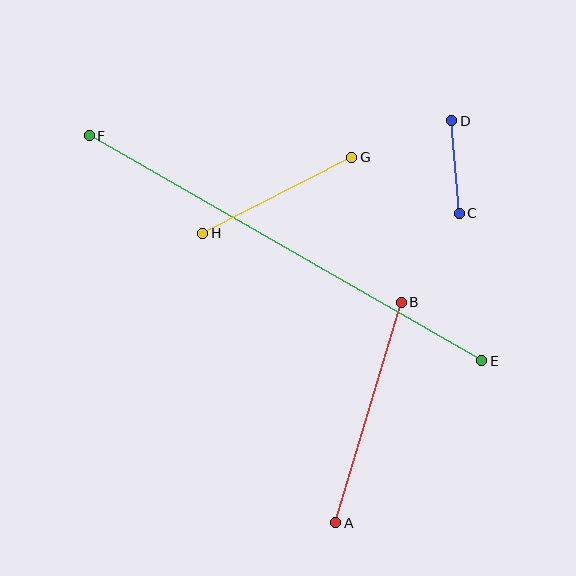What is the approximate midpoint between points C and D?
The midpoint is at approximately (455, 167) pixels.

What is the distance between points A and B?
The distance is approximately 230 pixels.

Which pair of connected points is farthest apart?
Points E and F are farthest apart.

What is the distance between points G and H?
The distance is approximately 167 pixels.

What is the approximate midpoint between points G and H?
The midpoint is at approximately (277, 195) pixels.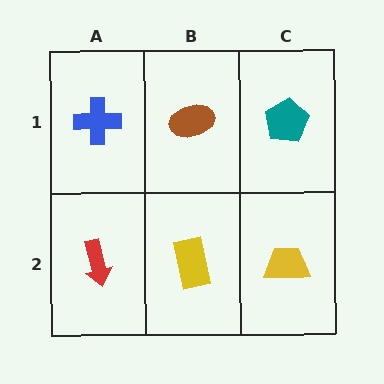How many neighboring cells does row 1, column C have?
2.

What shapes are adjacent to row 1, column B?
A yellow rectangle (row 2, column B), a blue cross (row 1, column A), a teal pentagon (row 1, column C).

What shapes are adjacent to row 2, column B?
A brown ellipse (row 1, column B), a red arrow (row 2, column A), a yellow trapezoid (row 2, column C).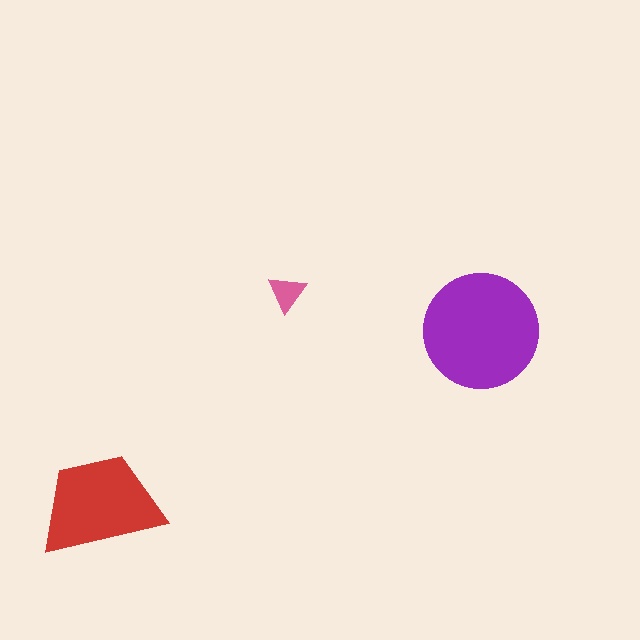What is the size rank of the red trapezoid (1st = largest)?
2nd.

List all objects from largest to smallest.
The purple circle, the red trapezoid, the pink triangle.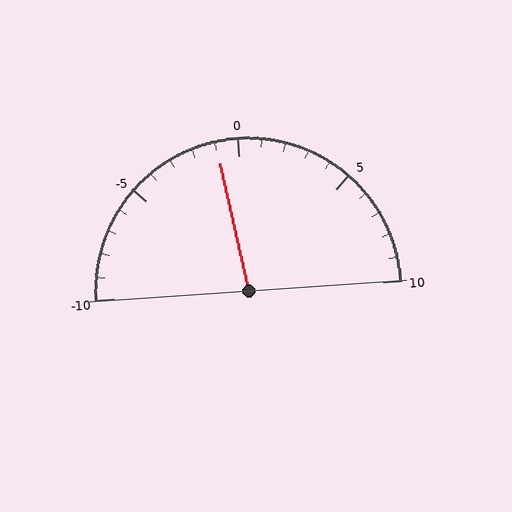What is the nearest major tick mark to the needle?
The nearest major tick mark is 0.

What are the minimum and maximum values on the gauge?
The gauge ranges from -10 to 10.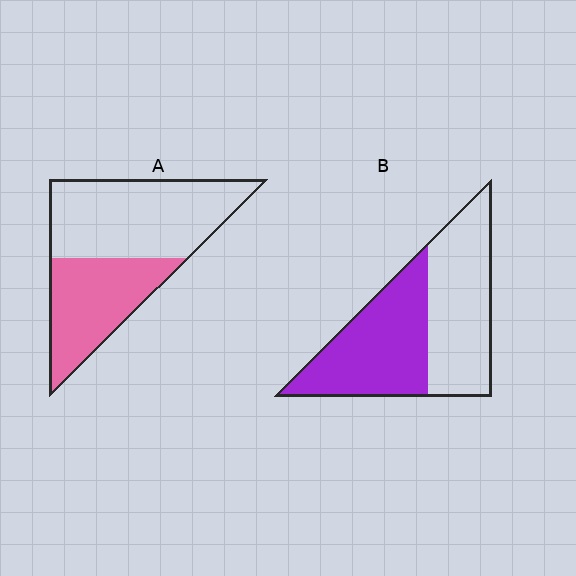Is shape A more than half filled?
No.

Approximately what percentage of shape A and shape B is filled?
A is approximately 40% and B is approximately 50%.